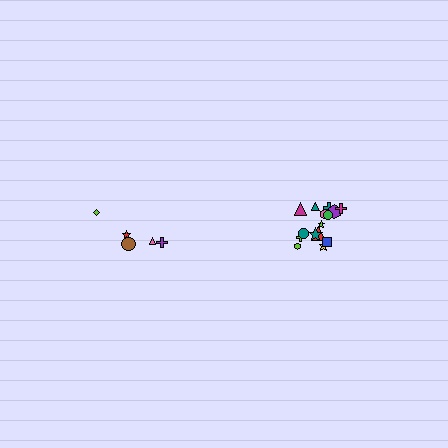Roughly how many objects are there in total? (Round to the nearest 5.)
Roughly 20 objects in total.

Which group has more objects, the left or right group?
The right group.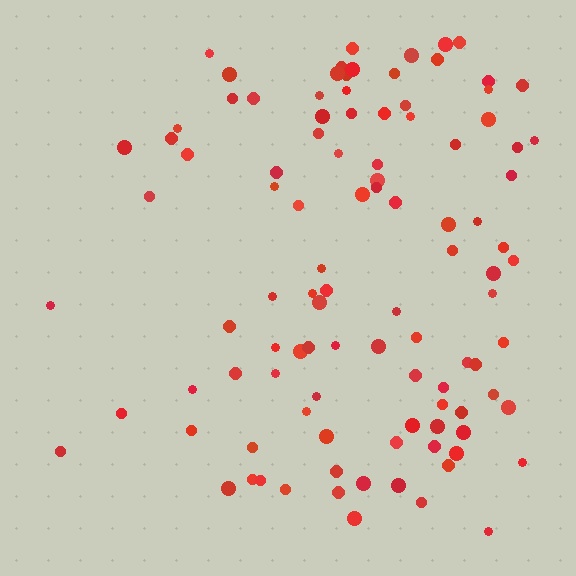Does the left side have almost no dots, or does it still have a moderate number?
Still a moderate number, just noticeably fewer than the right.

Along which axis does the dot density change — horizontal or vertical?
Horizontal.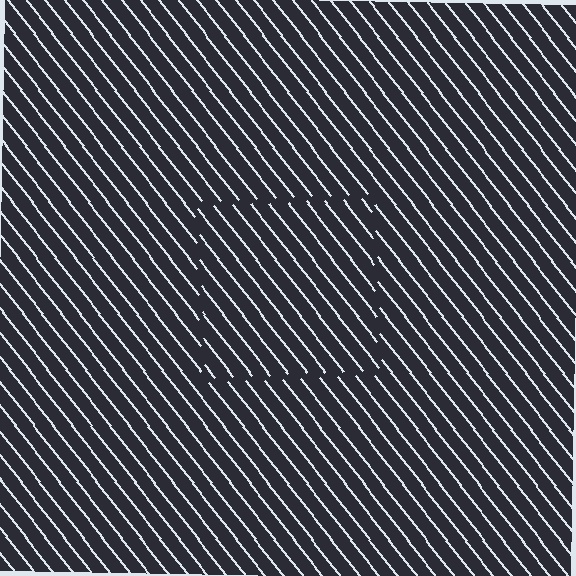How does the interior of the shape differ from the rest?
The interior of the shape contains the same grating, shifted by half a period — the contour is defined by the phase discontinuity where line-ends from the inner and outer gratings abut.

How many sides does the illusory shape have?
4 sides — the line-ends trace a square.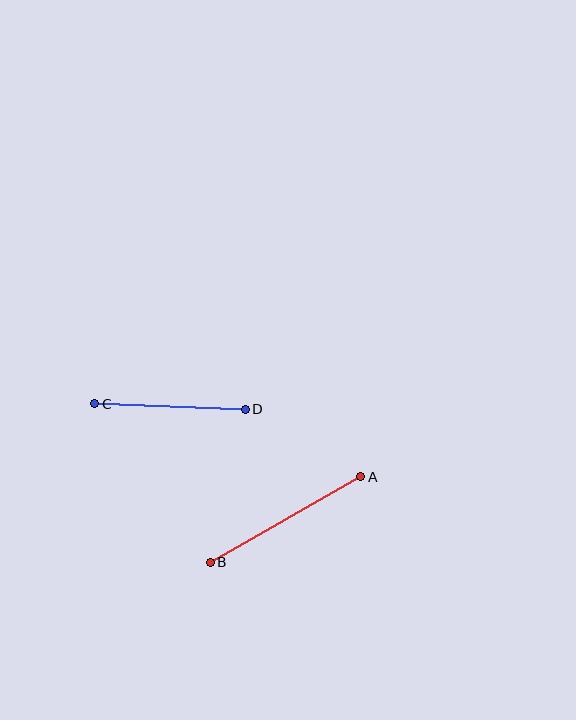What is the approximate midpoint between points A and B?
The midpoint is at approximately (285, 520) pixels.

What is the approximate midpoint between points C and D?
The midpoint is at approximately (170, 406) pixels.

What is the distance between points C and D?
The distance is approximately 151 pixels.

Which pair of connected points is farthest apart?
Points A and B are farthest apart.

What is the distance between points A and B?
The distance is approximately 173 pixels.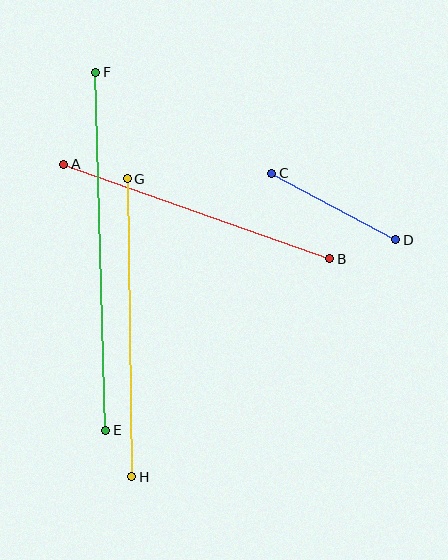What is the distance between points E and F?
The distance is approximately 358 pixels.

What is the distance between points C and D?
The distance is approximately 141 pixels.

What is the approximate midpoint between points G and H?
The midpoint is at approximately (129, 328) pixels.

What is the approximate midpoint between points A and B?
The midpoint is at approximately (197, 211) pixels.